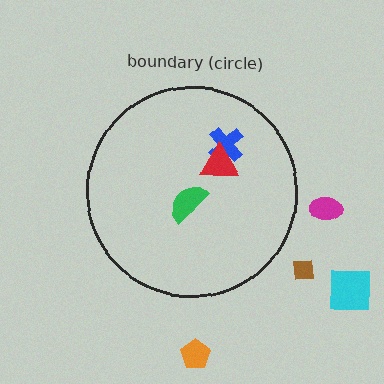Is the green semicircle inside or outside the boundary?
Inside.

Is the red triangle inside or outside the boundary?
Inside.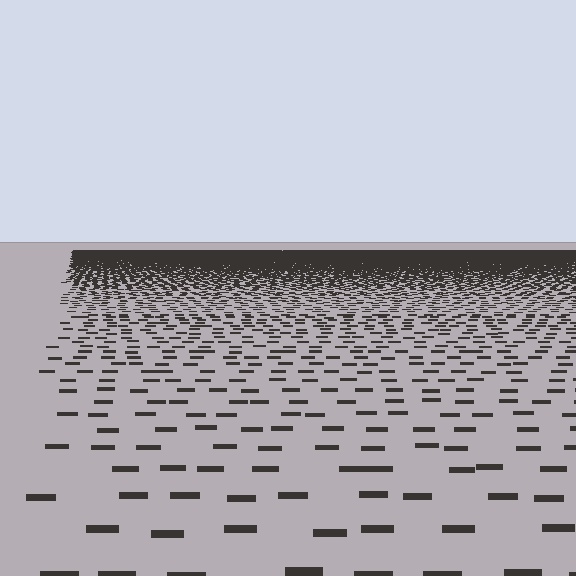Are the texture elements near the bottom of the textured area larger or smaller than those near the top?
Larger. Near the bottom, elements are closer to the viewer and appear at a bigger on-screen size.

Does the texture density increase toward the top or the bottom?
Density increases toward the top.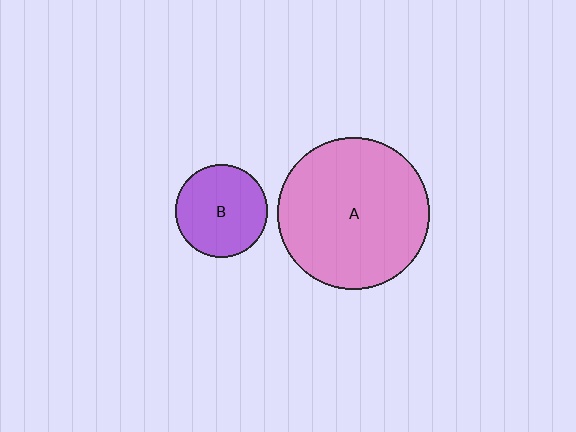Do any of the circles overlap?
No, none of the circles overlap.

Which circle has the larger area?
Circle A (pink).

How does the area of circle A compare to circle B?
Approximately 2.7 times.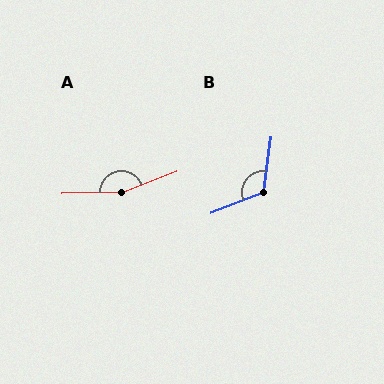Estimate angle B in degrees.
Approximately 119 degrees.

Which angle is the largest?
A, at approximately 161 degrees.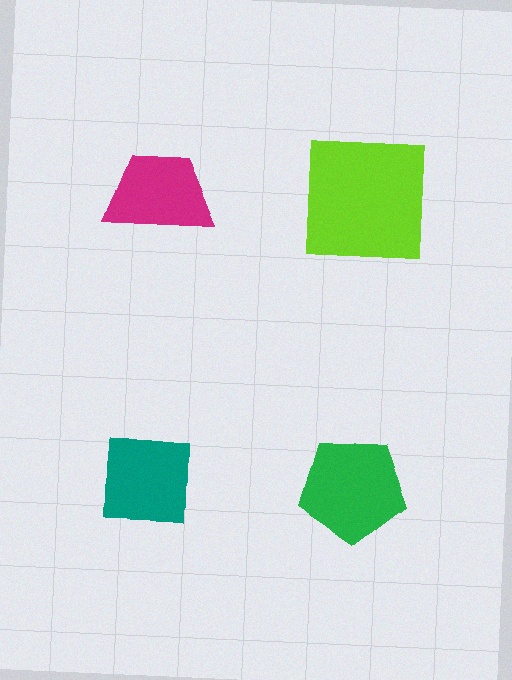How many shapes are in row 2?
2 shapes.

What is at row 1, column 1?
A magenta trapezoid.